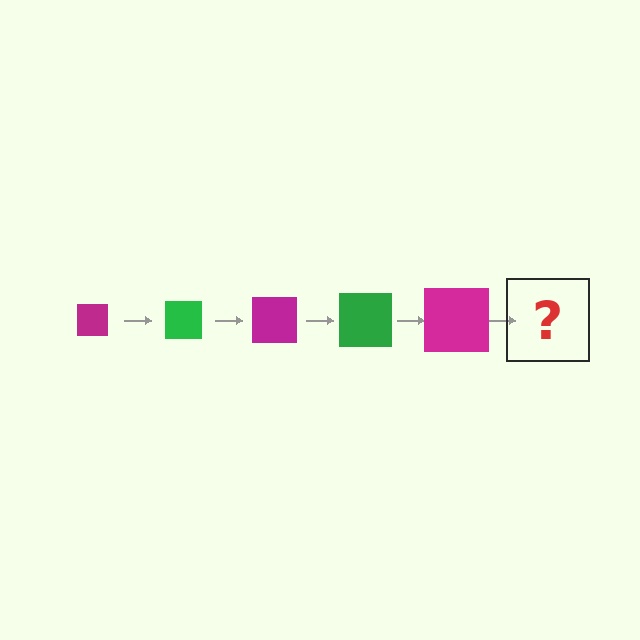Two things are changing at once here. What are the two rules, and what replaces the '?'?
The two rules are that the square grows larger each step and the color cycles through magenta and green. The '?' should be a green square, larger than the previous one.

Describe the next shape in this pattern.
It should be a green square, larger than the previous one.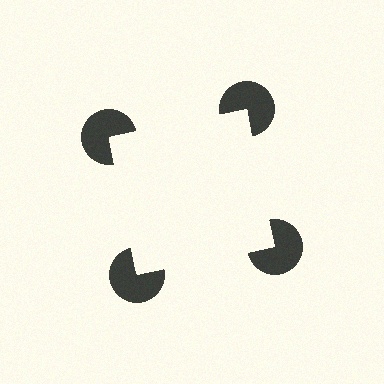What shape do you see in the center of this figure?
An illusory square — its edges are inferred from the aligned wedge cuts in the pac-man discs, not physically drawn.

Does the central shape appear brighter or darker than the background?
It typically appears slightly brighter than the background, even though no actual brightness change is drawn.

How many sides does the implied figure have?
4 sides.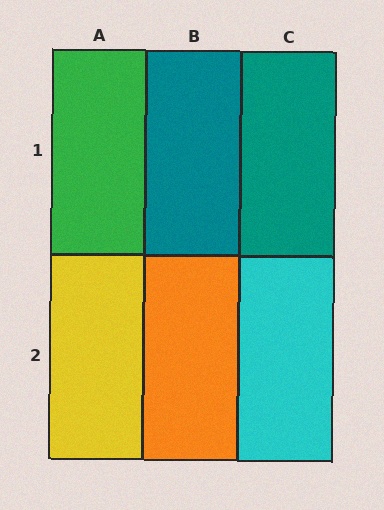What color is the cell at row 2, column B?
Orange.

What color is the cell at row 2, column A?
Yellow.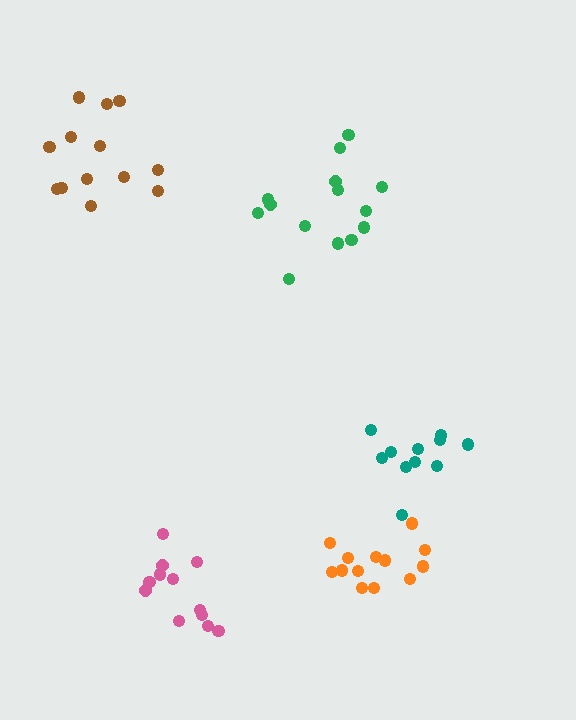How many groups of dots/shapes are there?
There are 5 groups.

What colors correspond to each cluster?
The clusters are colored: green, pink, brown, teal, orange.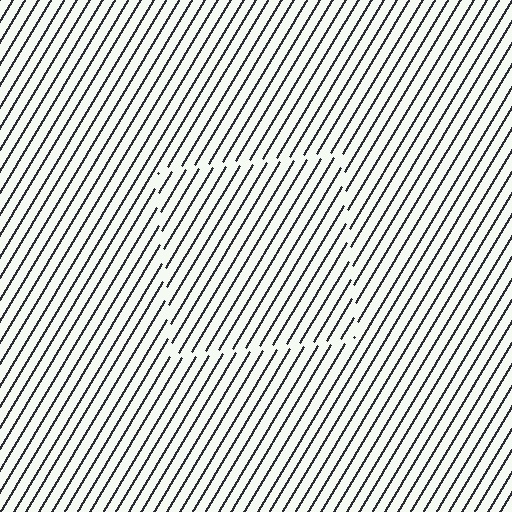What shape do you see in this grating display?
An illusory square. The interior of the shape contains the same grating, shifted by half a period — the contour is defined by the phase discontinuity where line-ends from the inner and outer gratings abut.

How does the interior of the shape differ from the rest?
The interior of the shape contains the same grating, shifted by half a period — the contour is defined by the phase discontinuity where line-ends from the inner and outer gratings abut.